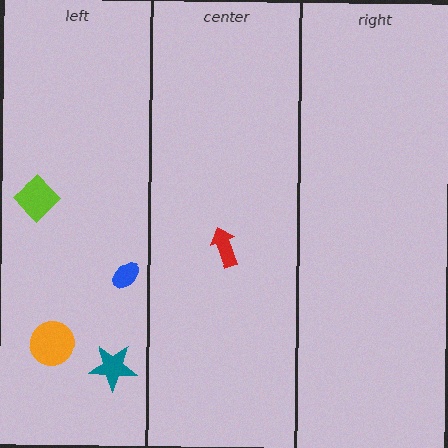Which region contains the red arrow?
The center region.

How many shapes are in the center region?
1.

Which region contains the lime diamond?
The left region.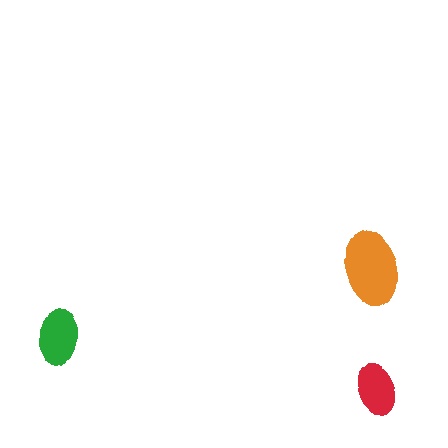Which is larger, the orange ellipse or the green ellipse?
The orange one.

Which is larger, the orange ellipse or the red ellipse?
The orange one.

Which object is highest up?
The orange ellipse is topmost.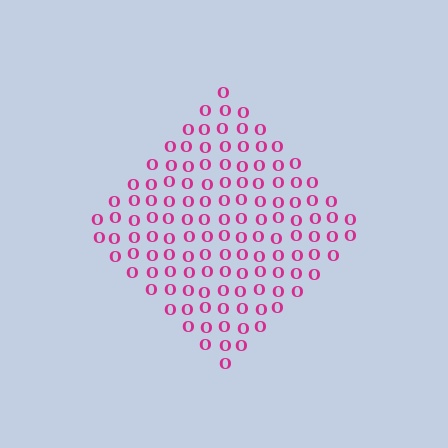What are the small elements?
The small elements are letter O's.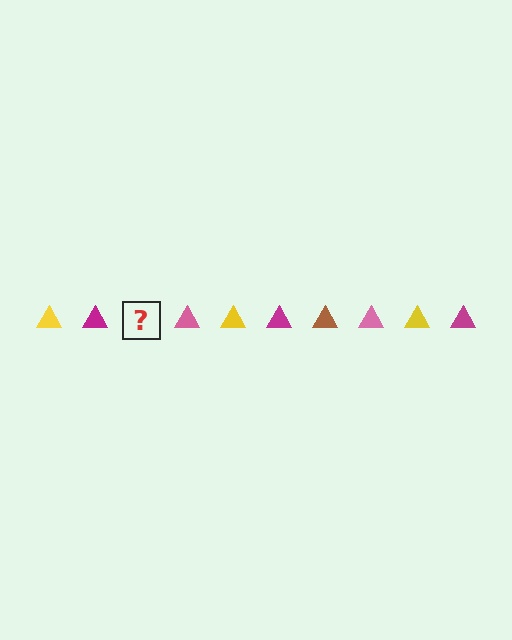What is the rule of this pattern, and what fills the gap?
The rule is that the pattern cycles through yellow, magenta, brown, pink triangles. The gap should be filled with a brown triangle.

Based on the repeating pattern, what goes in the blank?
The blank should be a brown triangle.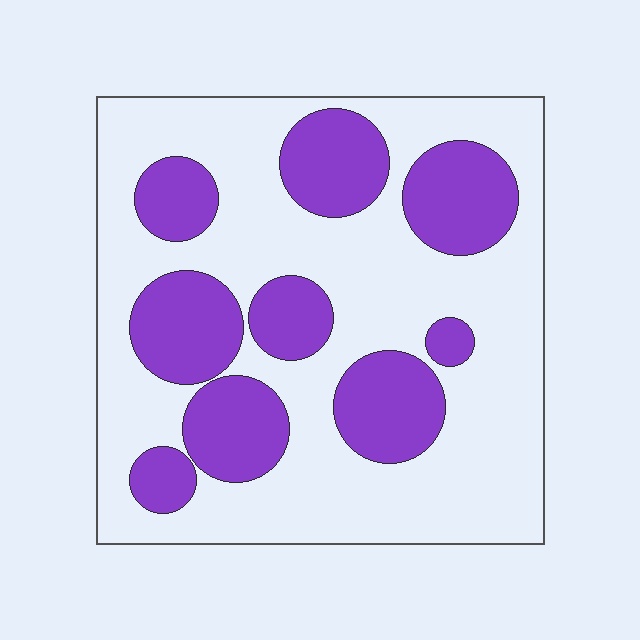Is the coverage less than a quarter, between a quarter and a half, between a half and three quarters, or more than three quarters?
Between a quarter and a half.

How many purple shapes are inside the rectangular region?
9.